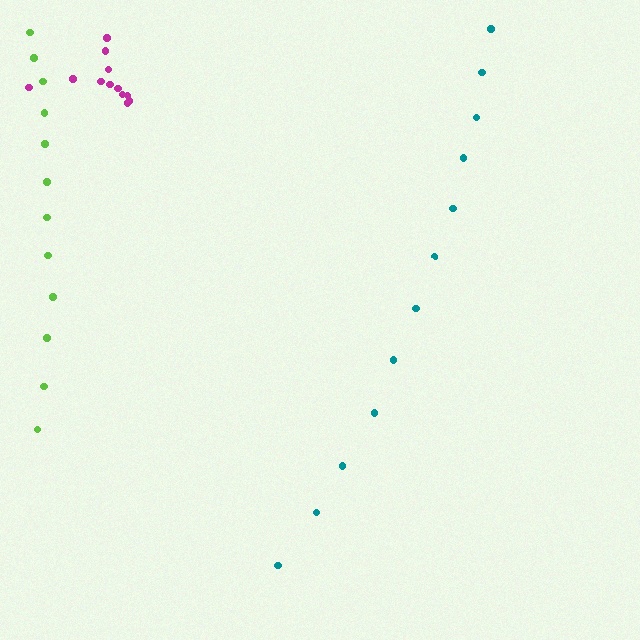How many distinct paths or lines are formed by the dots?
There are 3 distinct paths.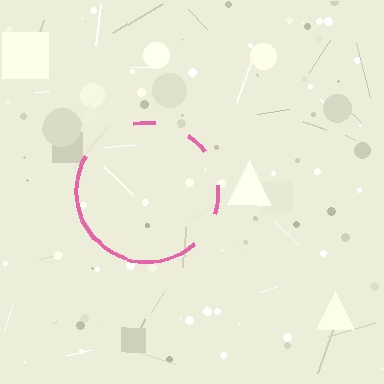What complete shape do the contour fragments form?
The contour fragments form a circle.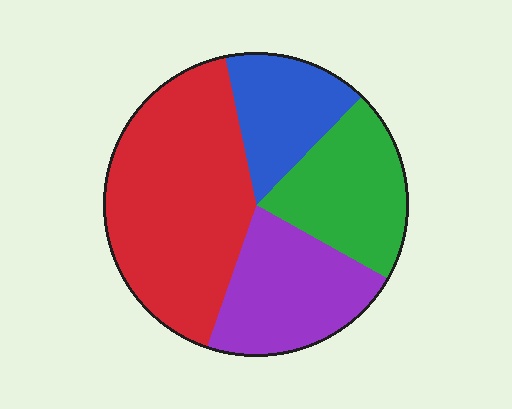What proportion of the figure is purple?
Purple takes up about one fifth (1/5) of the figure.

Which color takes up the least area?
Blue, at roughly 15%.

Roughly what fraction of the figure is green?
Green takes up about one fifth (1/5) of the figure.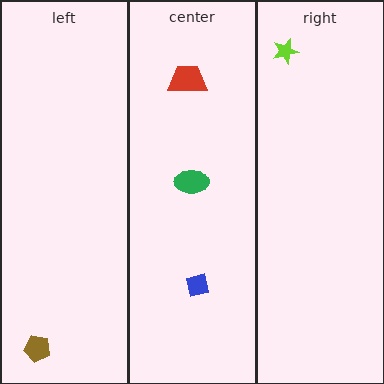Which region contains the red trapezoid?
The center region.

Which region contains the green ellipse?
The center region.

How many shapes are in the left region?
1.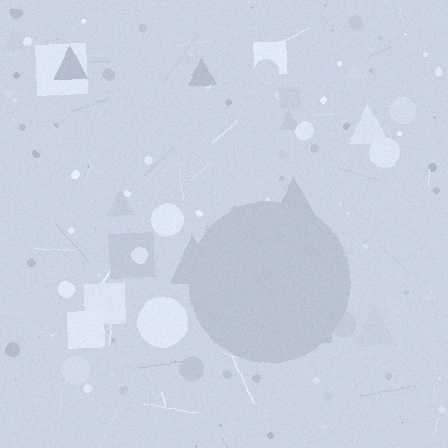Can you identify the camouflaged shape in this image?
The camouflaged shape is a circle.